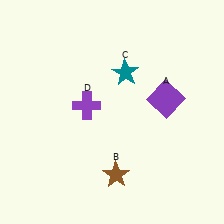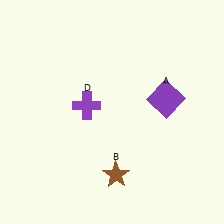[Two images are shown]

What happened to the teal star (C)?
The teal star (C) was removed in Image 2. It was in the top-right area of Image 1.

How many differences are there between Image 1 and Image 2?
There is 1 difference between the two images.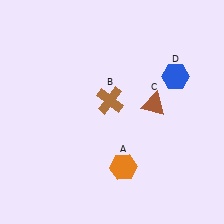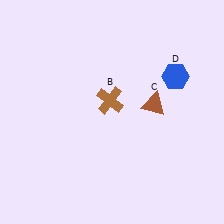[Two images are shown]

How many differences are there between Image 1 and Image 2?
There is 1 difference between the two images.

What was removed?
The orange hexagon (A) was removed in Image 2.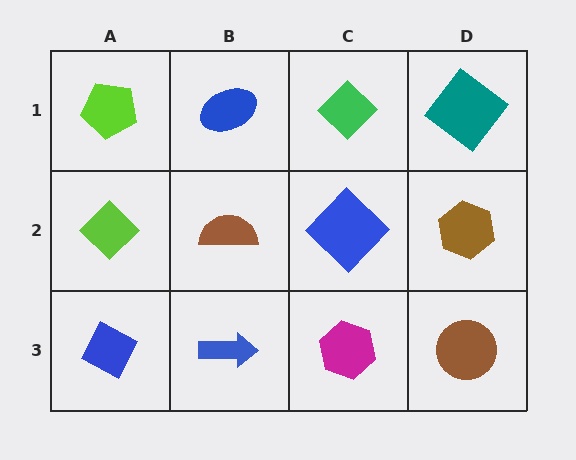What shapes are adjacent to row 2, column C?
A green diamond (row 1, column C), a magenta hexagon (row 3, column C), a brown semicircle (row 2, column B), a brown hexagon (row 2, column D).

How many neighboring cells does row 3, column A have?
2.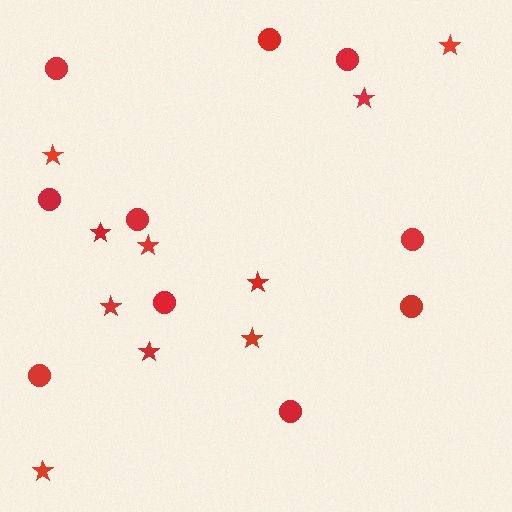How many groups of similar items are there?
There are 2 groups: one group of circles (10) and one group of stars (10).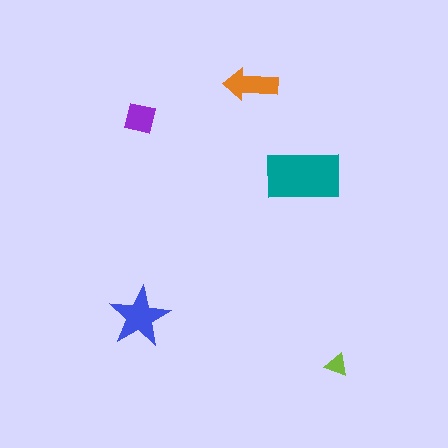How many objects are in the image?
There are 5 objects in the image.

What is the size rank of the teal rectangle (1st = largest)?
1st.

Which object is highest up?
The orange arrow is topmost.